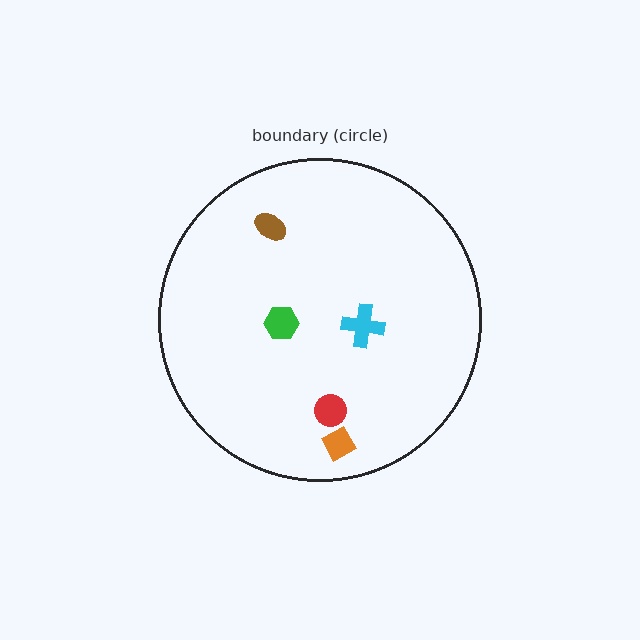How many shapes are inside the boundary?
5 inside, 0 outside.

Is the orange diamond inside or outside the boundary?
Inside.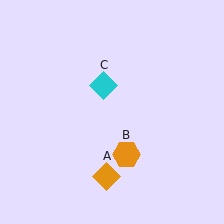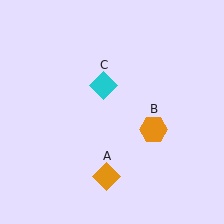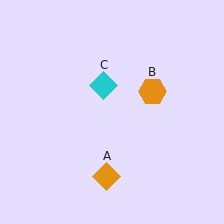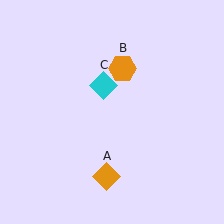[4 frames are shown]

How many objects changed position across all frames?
1 object changed position: orange hexagon (object B).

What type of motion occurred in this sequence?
The orange hexagon (object B) rotated counterclockwise around the center of the scene.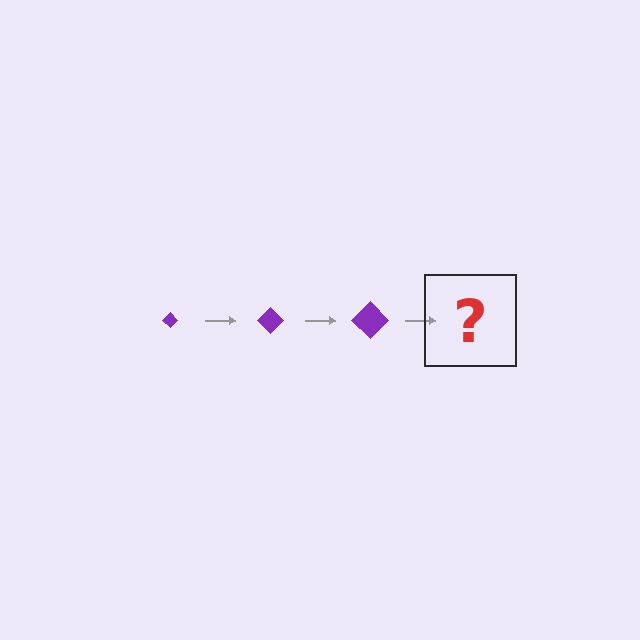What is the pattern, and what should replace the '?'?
The pattern is that the diamond gets progressively larger each step. The '?' should be a purple diamond, larger than the previous one.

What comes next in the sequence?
The next element should be a purple diamond, larger than the previous one.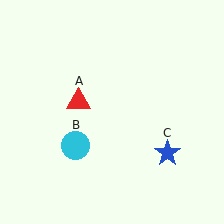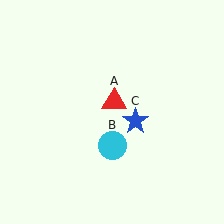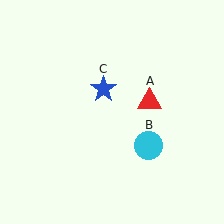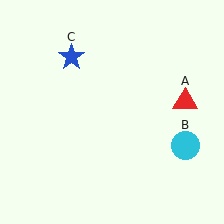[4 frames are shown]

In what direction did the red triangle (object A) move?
The red triangle (object A) moved right.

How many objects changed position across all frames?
3 objects changed position: red triangle (object A), cyan circle (object B), blue star (object C).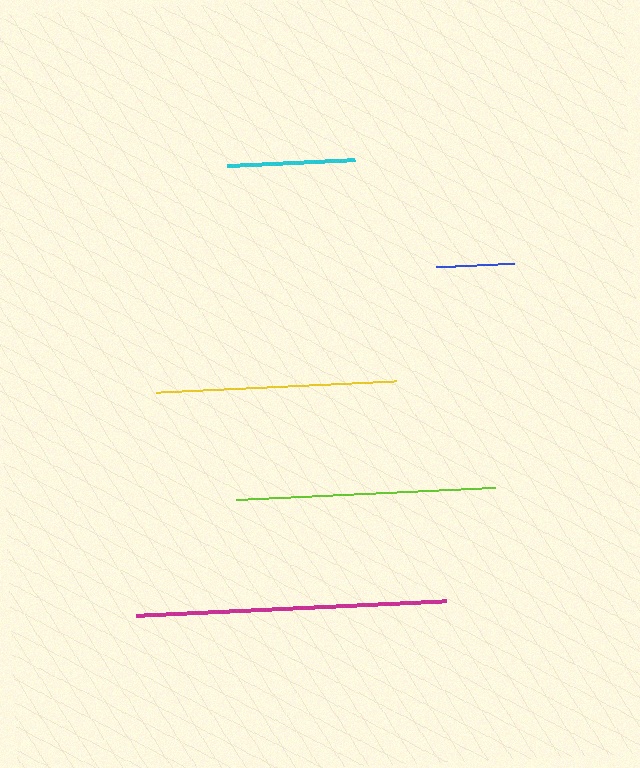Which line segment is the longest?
The magenta line is the longest at approximately 311 pixels.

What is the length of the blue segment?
The blue segment is approximately 77 pixels long.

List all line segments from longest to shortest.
From longest to shortest: magenta, lime, yellow, cyan, blue.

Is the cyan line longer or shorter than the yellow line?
The yellow line is longer than the cyan line.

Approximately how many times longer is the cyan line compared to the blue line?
The cyan line is approximately 1.7 times the length of the blue line.